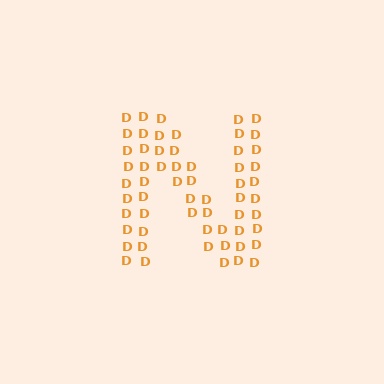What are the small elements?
The small elements are letter D's.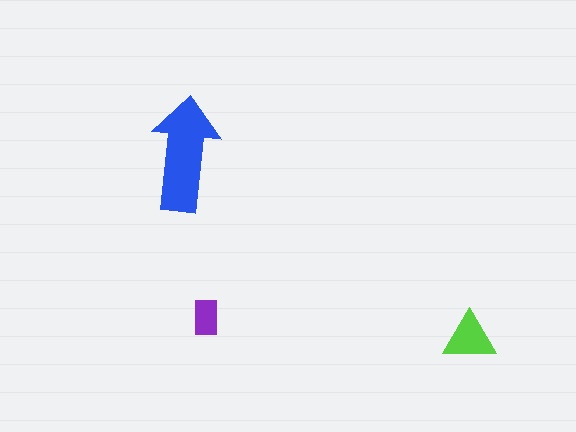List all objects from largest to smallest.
The blue arrow, the lime triangle, the purple rectangle.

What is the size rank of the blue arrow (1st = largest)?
1st.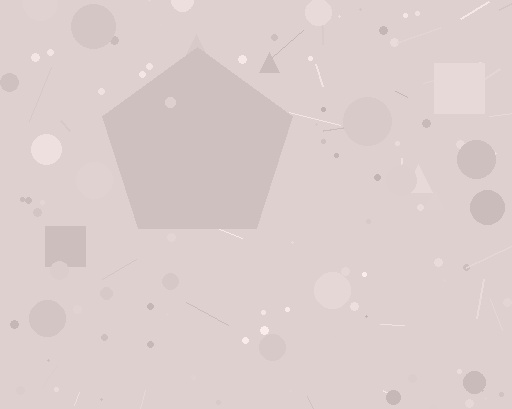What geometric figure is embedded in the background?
A pentagon is embedded in the background.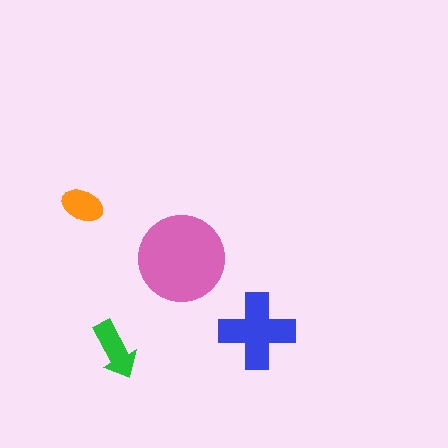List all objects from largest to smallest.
The pink circle, the blue cross, the green arrow, the orange ellipse.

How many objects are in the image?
There are 4 objects in the image.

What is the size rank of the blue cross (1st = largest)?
2nd.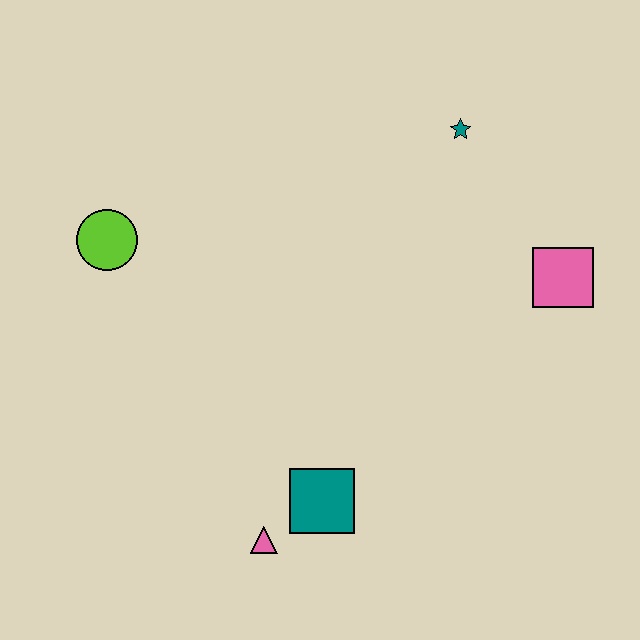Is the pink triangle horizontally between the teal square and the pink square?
No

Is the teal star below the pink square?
No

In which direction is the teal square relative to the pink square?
The teal square is to the left of the pink square.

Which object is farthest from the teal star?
The pink triangle is farthest from the teal star.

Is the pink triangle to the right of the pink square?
No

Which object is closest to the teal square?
The pink triangle is closest to the teal square.